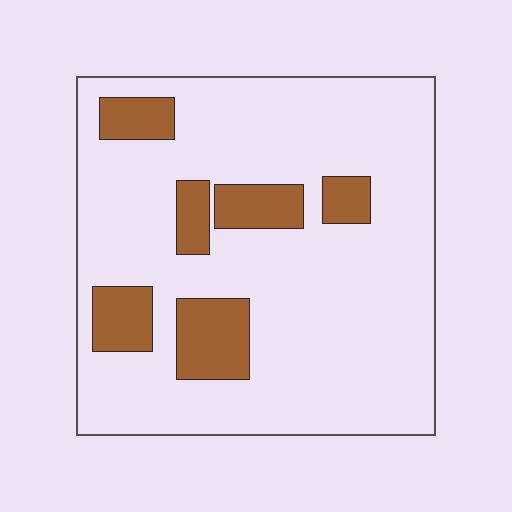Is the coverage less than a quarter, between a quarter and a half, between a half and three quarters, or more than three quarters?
Less than a quarter.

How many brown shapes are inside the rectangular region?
6.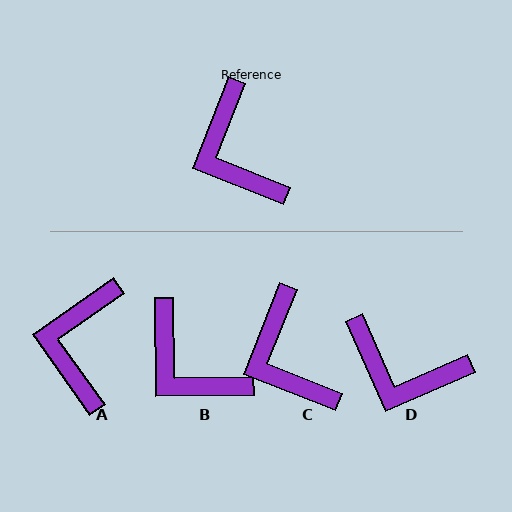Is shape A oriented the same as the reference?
No, it is off by about 33 degrees.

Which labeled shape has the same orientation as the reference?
C.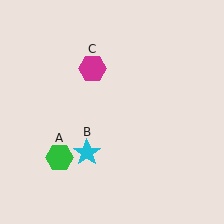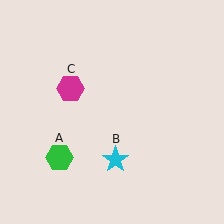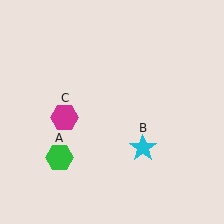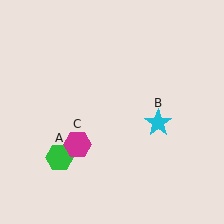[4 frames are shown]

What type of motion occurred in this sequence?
The cyan star (object B), magenta hexagon (object C) rotated counterclockwise around the center of the scene.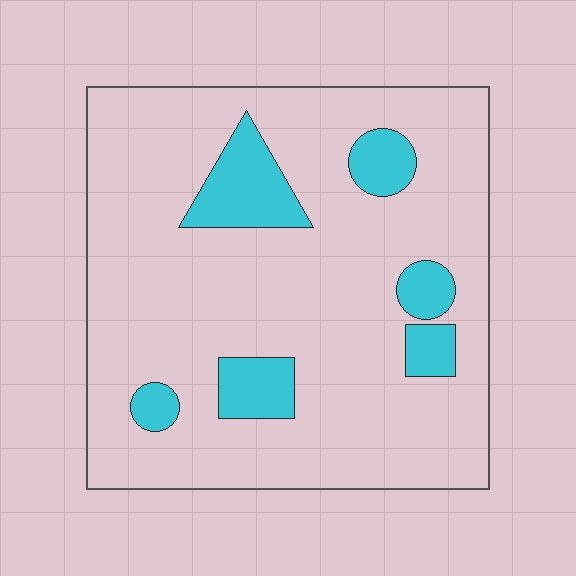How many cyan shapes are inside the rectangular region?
6.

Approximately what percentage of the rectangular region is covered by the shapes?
Approximately 15%.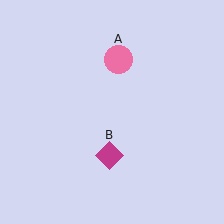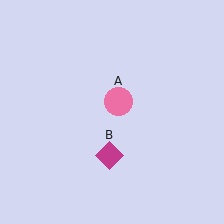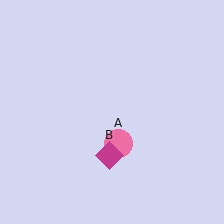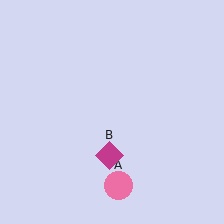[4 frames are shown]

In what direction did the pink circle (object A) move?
The pink circle (object A) moved down.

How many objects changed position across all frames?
1 object changed position: pink circle (object A).